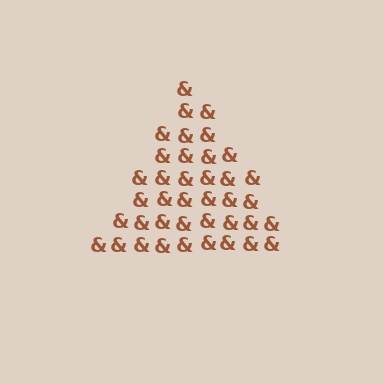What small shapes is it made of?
It is made of small ampersands.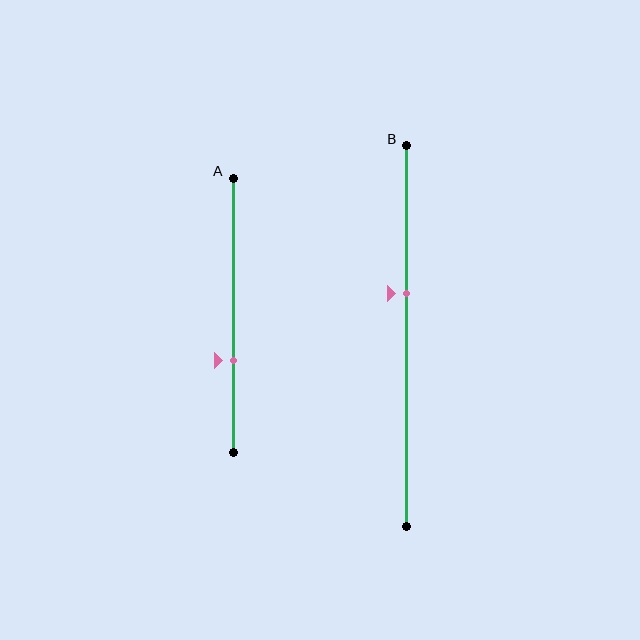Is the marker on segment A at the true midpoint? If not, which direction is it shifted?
No, the marker on segment A is shifted downward by about 16% of the segment length.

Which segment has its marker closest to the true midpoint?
Segment B has its marker closest to the true midpoint.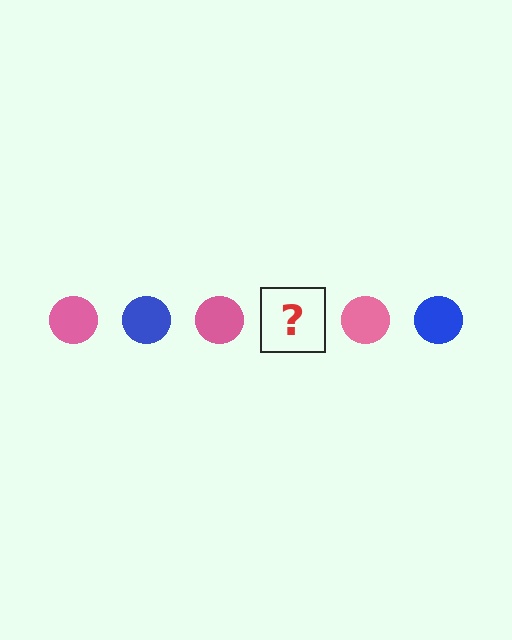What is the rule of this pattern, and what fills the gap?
The rule is that the pattern cycles through pink, blue circles. The gap should be filled with a blue circle.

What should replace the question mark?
The question mark should be replaced with a blue circle.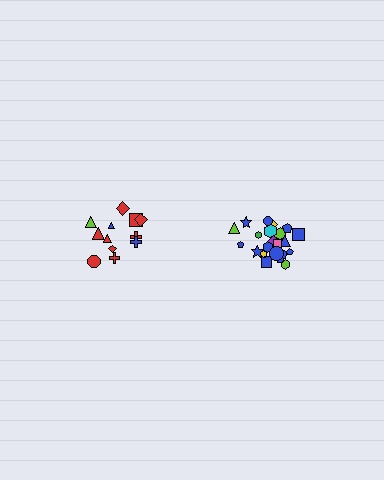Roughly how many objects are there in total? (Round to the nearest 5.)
Roughly 35 objects in total.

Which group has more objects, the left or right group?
The right group.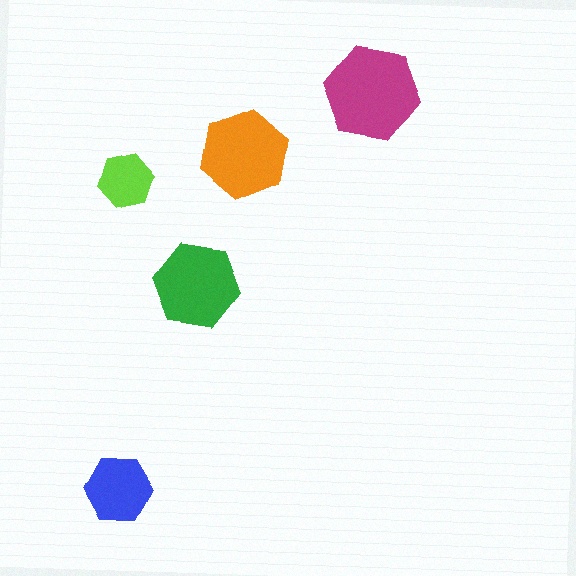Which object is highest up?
The magenta hexagon is topmost.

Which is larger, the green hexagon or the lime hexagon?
The green one.